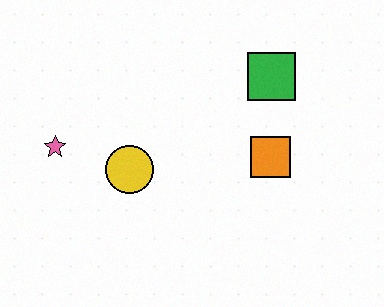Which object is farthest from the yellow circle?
The green square is farthest from the yellow circle.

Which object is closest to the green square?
The orange square is closest to the green square.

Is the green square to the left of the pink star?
No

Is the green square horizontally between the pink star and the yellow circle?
No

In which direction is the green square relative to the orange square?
The green square is above the orange square.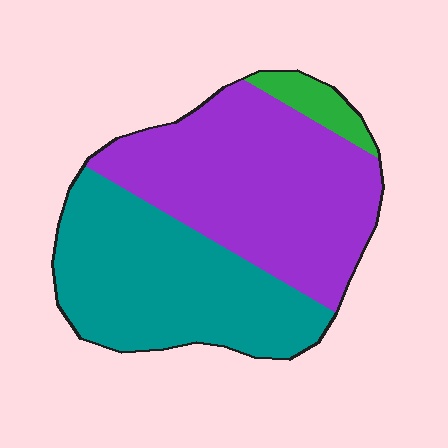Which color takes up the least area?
Green, at roughly 5%.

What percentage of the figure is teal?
Teal takes up about two fifths (2/5) of the figure.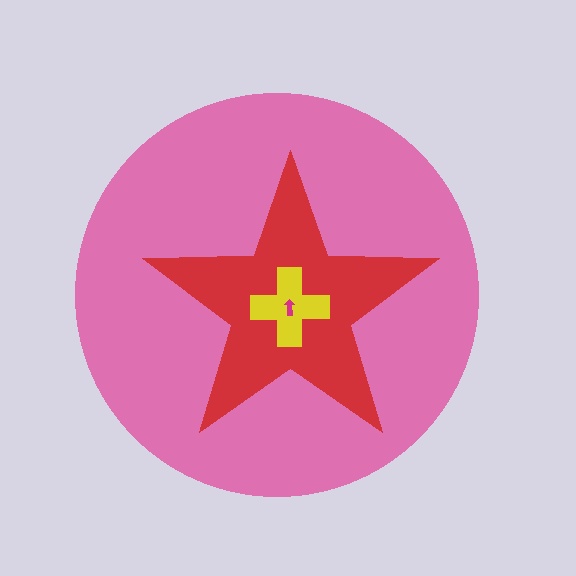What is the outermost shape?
The pink circle.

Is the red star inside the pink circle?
Yes.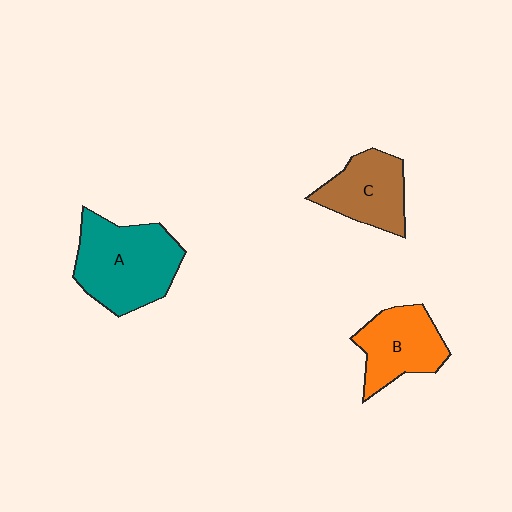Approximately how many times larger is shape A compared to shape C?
Approximately 1.5 times.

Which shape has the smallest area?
Shape C (brown).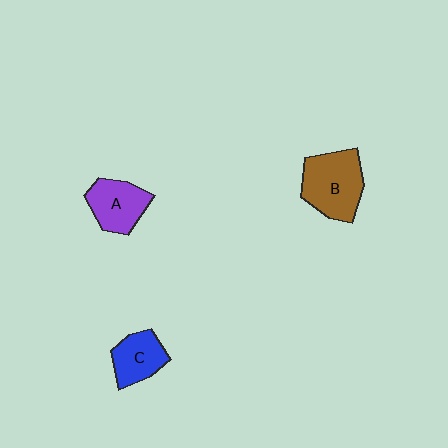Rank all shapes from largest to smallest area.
From largest to smallest: B (brown), A (purple), C (blue).